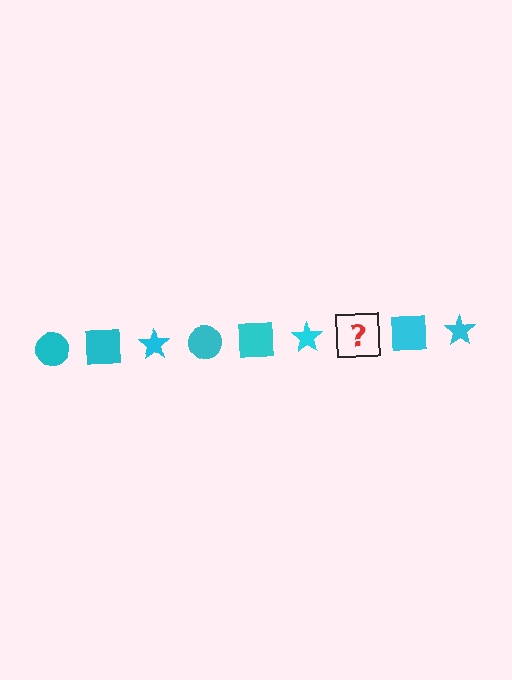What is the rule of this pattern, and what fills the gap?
The rule is that the pattern cycles through circle, square, star shapes in cyan. The gap should be filled with a cyan circle.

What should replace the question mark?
The question mark should be replaced with a cyan circle.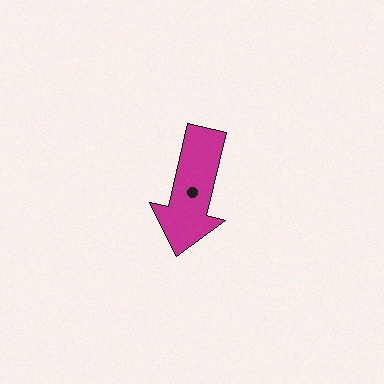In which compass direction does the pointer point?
South.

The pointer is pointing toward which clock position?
Roughly 6 o'clock.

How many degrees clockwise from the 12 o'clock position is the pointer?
Approximately 193 degrees.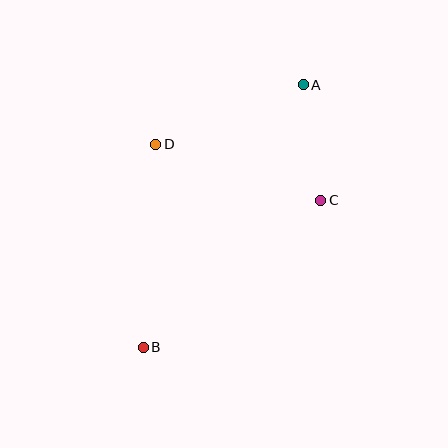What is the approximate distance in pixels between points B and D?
The distance between B and D is approximately 204 pixels.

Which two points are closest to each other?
Points A and C are closest to each other.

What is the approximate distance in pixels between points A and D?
The distance between A and D is approximately 159 pixels.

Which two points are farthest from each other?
Points A and B are farthest from each other.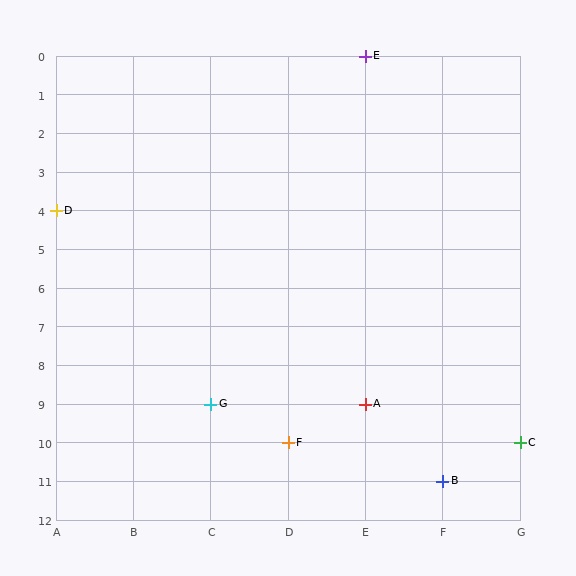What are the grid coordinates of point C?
Point C is at grid coordinates (G, 10).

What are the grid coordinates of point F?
Point F is at grid coordinates (D, 10).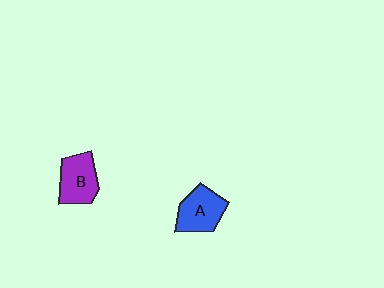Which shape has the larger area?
Shape A (blue).